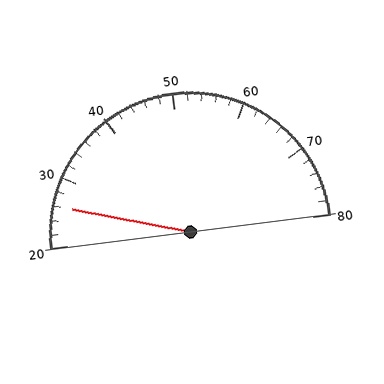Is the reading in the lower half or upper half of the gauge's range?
The reading is in the lower half of the range (20 to 80).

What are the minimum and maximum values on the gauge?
The gauge ranges from 20 to 80.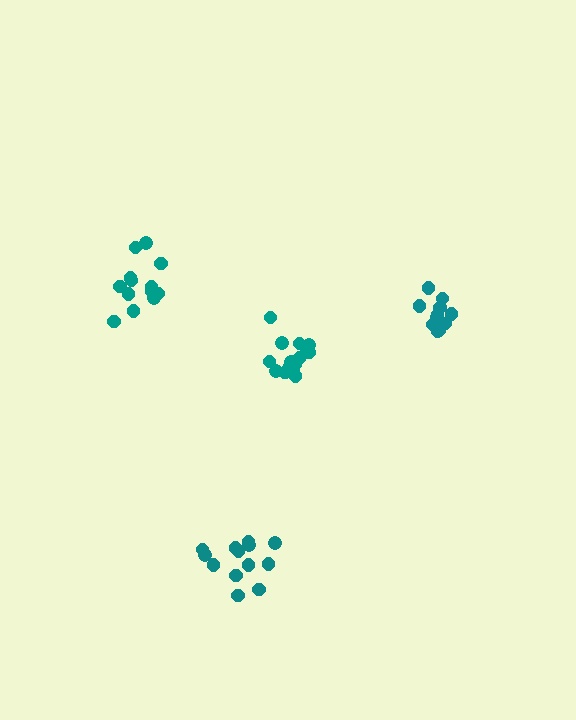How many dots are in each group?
Group 1: 11 dots, Group 2: 16 dots, Group 3: 13 dots, Group 4: 13 dots (53 total).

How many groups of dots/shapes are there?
There are 4 groups.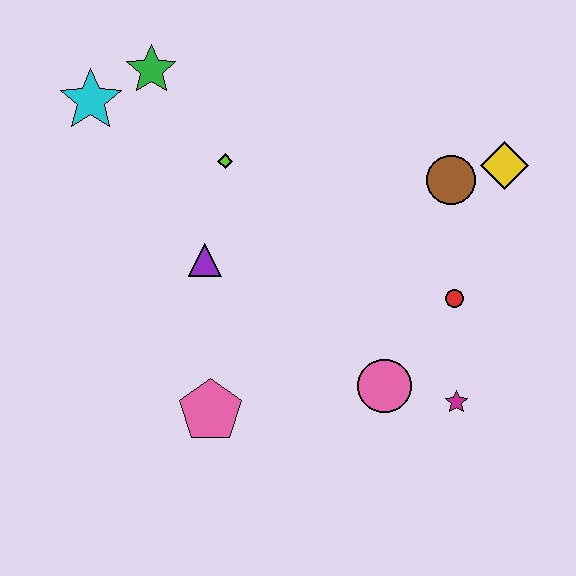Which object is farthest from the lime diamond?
The magenta star is farthest from the lime diamond.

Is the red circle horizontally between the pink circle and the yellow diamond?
Yes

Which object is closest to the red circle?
The magenta star is closest to the red circle.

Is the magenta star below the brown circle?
Yes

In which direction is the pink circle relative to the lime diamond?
The pink circle is below the lime diamond.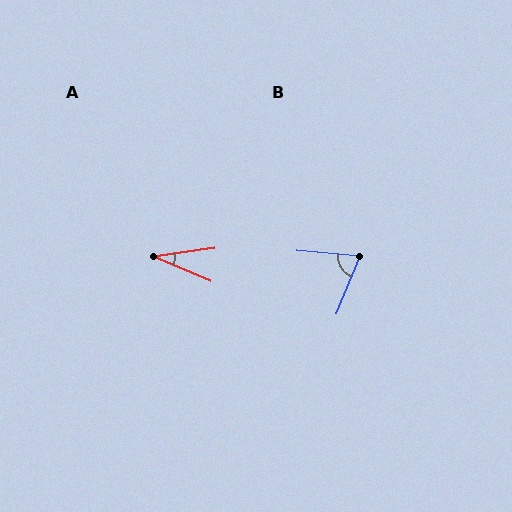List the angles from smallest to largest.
A (32°), B (73°).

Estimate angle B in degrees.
Approximately 73 degrees.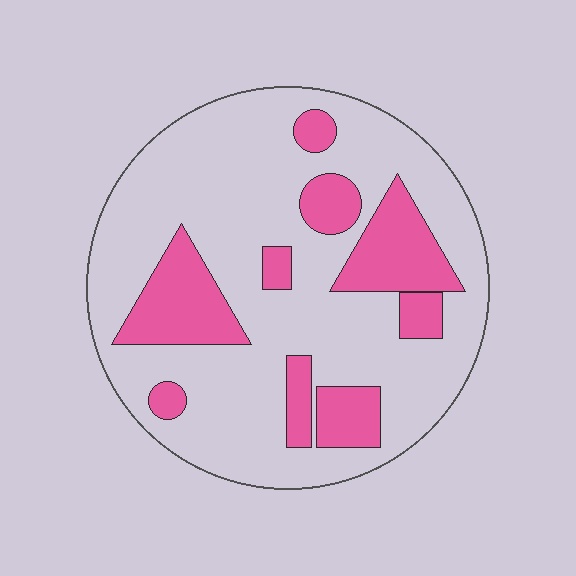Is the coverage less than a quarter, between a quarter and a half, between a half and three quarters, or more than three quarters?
Between a quarter and a half.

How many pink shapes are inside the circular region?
9.